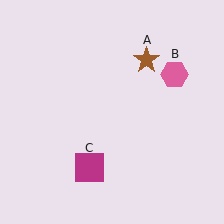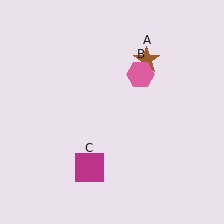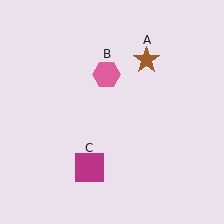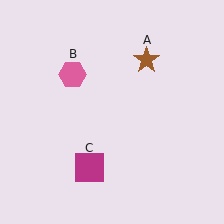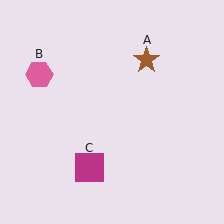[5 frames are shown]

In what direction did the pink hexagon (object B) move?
The pink hexagon (object B) moved left.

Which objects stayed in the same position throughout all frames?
Brown star (object A) and magenta square (object C) remained stationary.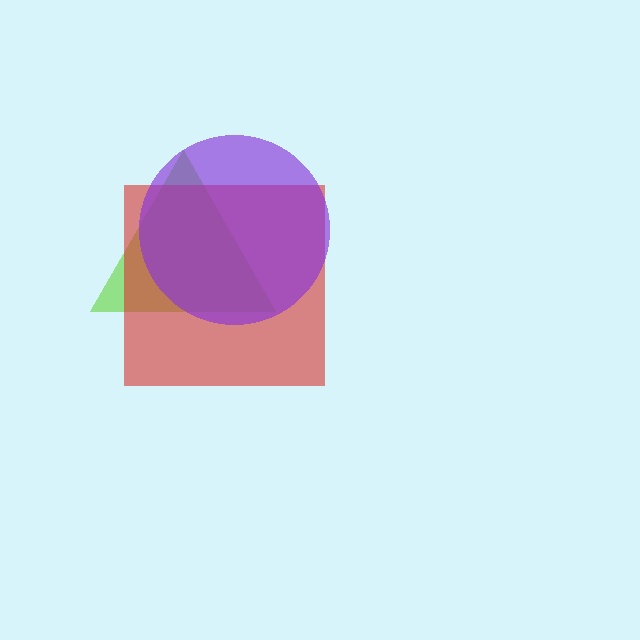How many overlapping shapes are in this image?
There are 3 overlapping shapes in the image.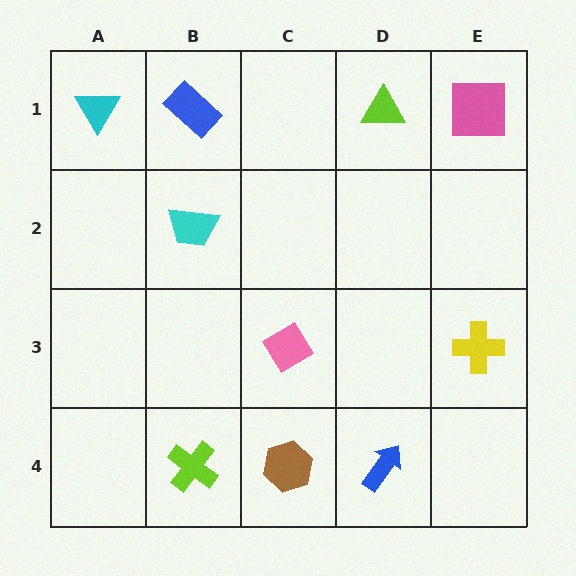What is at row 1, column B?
A blue rectangle.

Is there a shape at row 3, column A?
No, that cell is empty.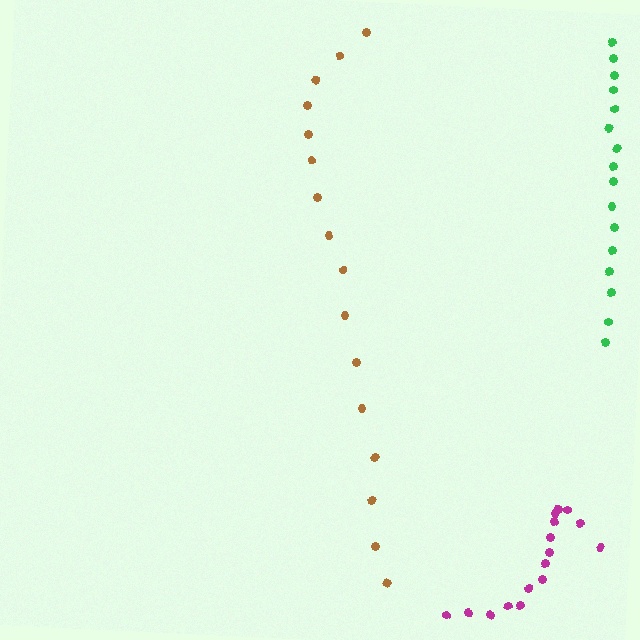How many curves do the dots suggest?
There are 3 distinct paths.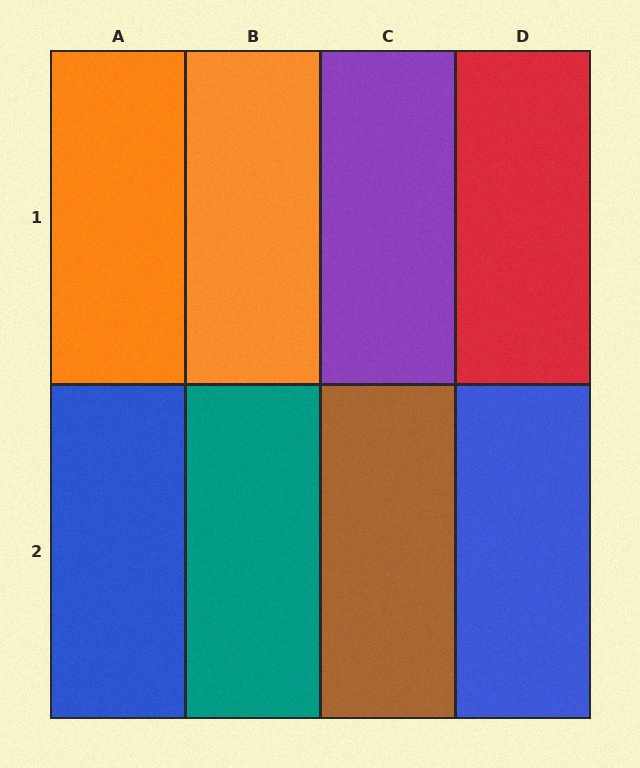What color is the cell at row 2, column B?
Teal.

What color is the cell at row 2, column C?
Brown.